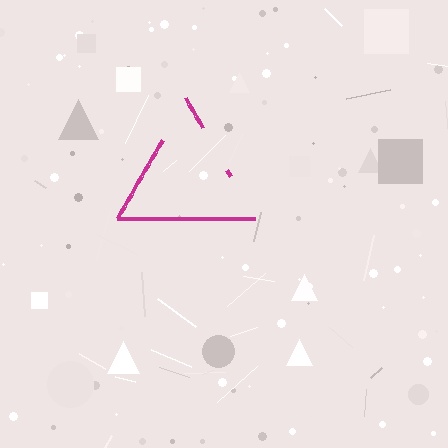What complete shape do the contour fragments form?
The contour fragments form a triangle.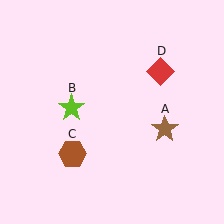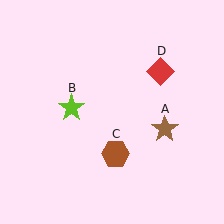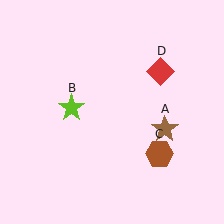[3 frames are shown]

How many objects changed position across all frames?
1 object changed position: brown hexagon (object C).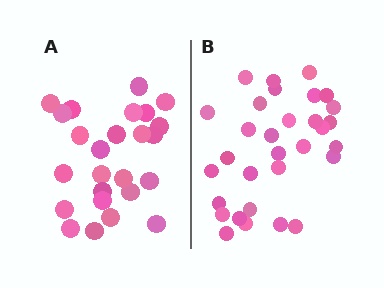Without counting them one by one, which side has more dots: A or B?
Region B (the right region) has more dots.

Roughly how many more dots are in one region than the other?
Region B has about 6 more dots than region A.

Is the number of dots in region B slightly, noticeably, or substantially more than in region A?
Region B has only slightly more — the two regions are fairly close. The ratio is roughly 1.2 to 1.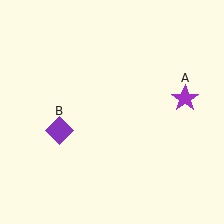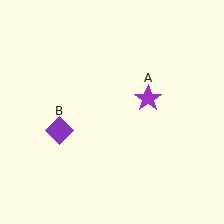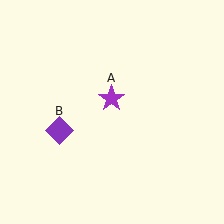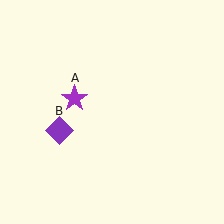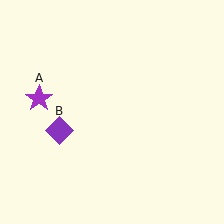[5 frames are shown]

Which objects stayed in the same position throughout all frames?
Purple diamond (object B) remained stationary.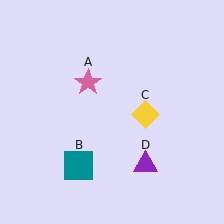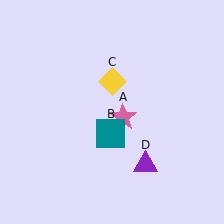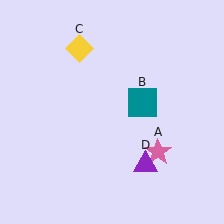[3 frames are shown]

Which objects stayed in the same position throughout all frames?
Purple triangle (object D) remained stationary.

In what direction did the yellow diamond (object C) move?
The yellow diamond (object C) moved up and to the left.